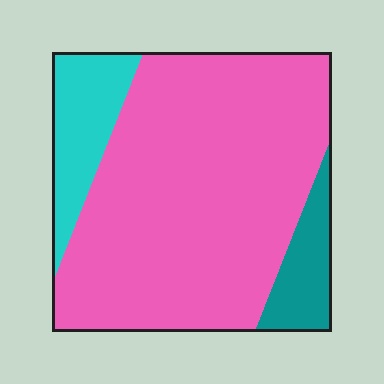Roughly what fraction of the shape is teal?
Teal takes up less than a sixth of the shape.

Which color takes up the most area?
Pink, at roughly 75%.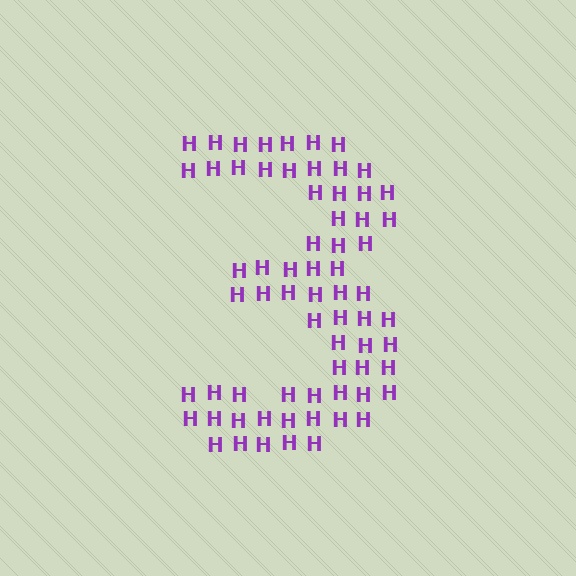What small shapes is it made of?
It is made of small letter H's.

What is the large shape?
The large shape is the digit 3.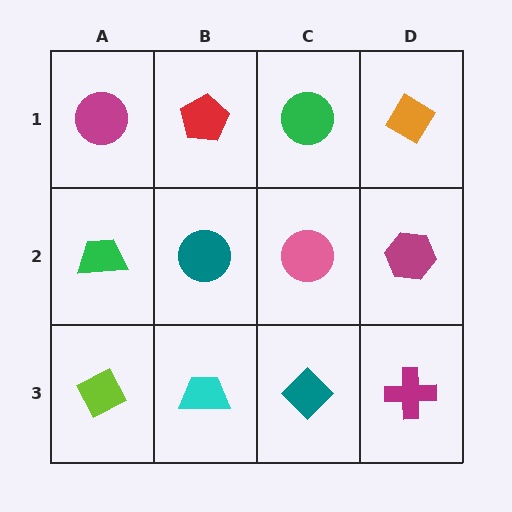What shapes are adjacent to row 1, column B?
A teal circle (row 2, column B), a magenta circle (row 1, column A), a green circle (row 1, column C).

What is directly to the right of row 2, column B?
A pink circle.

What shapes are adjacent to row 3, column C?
A pink circle (row 2, column C), a cyan trapezoid (row 3, column B), a magenta cross (row 3, column D).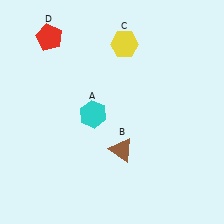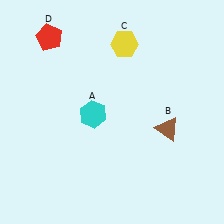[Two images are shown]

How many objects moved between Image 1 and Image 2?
1 object moved between the two images.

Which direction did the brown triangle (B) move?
The brown triangle (B) moved right.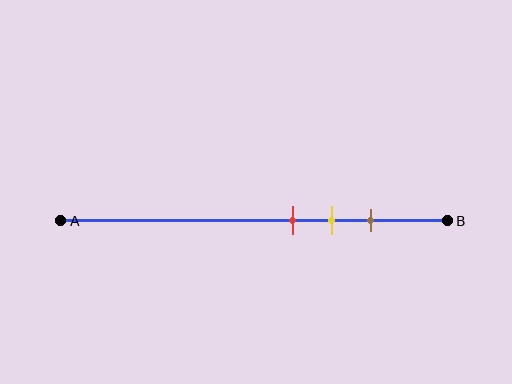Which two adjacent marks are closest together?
The red and yellow marks are the closest adjacent pair.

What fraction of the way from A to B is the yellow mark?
The yellow mark is approximately 70% (0.7) of the way from A to B.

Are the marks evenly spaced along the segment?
Yes, the marks are approximately evenly spaced.